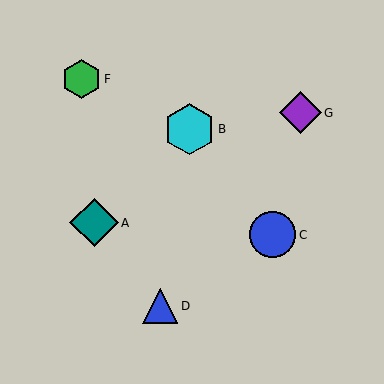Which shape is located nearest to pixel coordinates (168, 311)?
The blue triangle (labeled D) at (160, 306) is nearest to that location.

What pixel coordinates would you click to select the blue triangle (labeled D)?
Click at (160, 306) to select the blue triangle D.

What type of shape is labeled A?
Shape A is a teal diamond.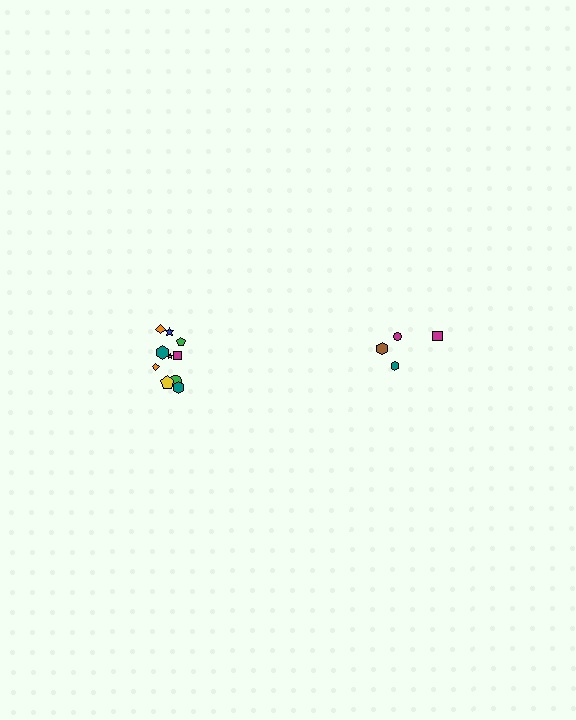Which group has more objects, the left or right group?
The left group.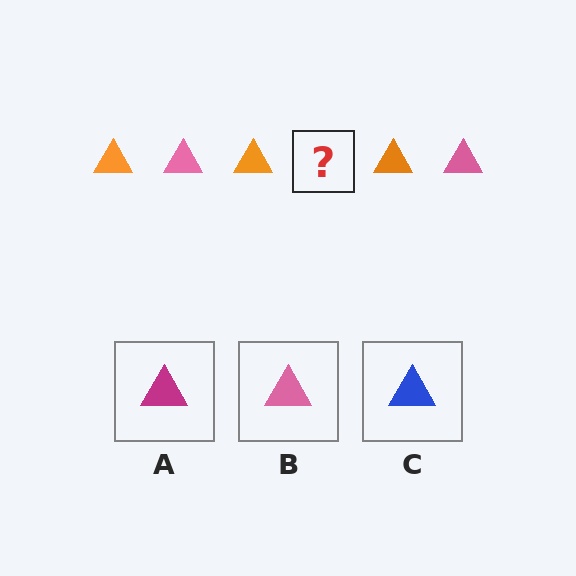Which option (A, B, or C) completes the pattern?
B.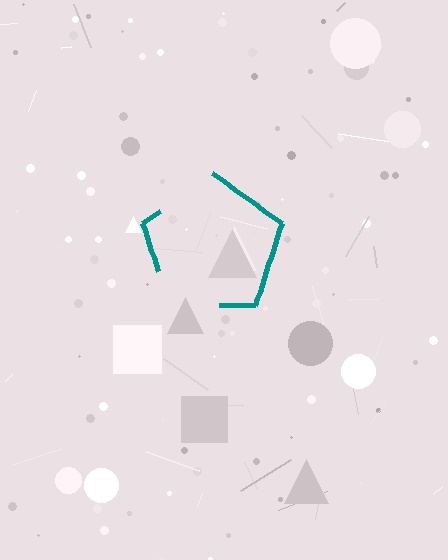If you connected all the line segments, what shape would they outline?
They would outline a pentagon.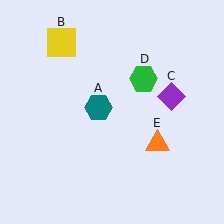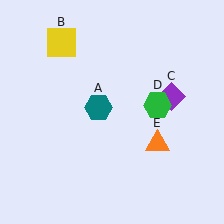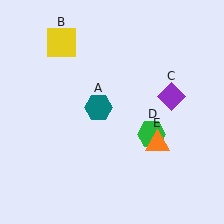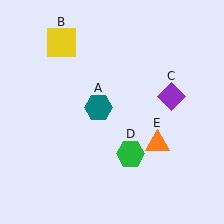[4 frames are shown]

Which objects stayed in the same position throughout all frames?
Teal hexagon (object A) and yellow square (object B) and purple diamond (object C) and orange triangle (object E) remained stationary.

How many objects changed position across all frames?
1 object changed position: green hexagon (object D).